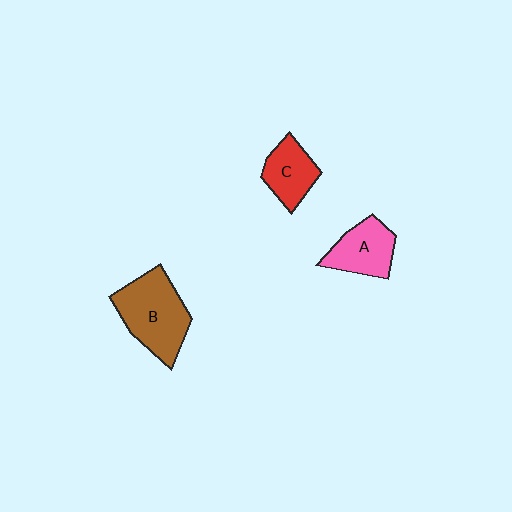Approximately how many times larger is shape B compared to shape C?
Approximately 1.7 times.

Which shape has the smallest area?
Shape C (red).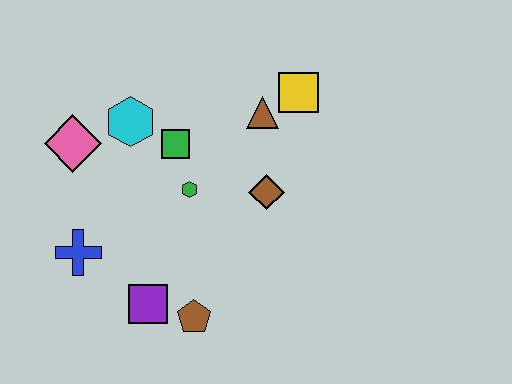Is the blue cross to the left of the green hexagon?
Yes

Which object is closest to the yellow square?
The brown triangle is closest to the yellow square.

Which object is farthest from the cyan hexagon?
The brown pentagon is farthest from the cyan hexagon.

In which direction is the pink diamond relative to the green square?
The pink diamond is to the left of the green square.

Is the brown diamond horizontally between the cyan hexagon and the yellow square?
Yes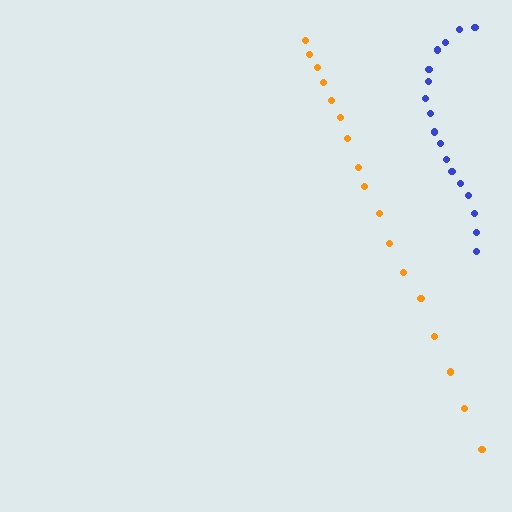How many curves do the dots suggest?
There are 2 distinct paths.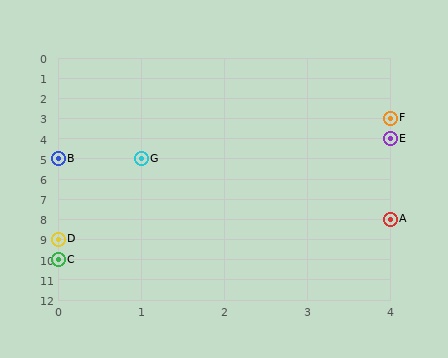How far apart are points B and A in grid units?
Points B and A are 4 columns and 3 rows apart (about 5.0 grid units diagonally).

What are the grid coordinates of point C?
Point C is at grid coordinates (0, 10).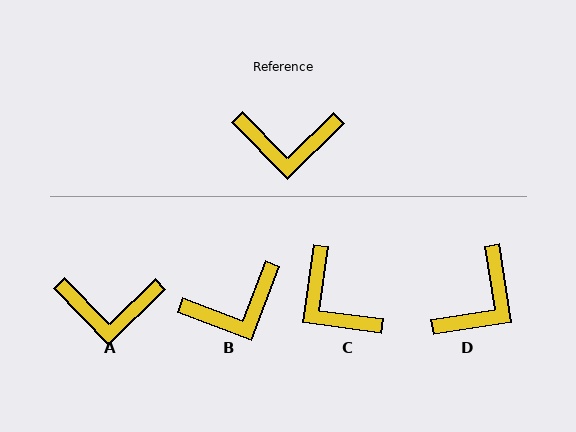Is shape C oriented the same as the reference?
No, it is off by about 52 degrees.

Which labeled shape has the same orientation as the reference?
A.